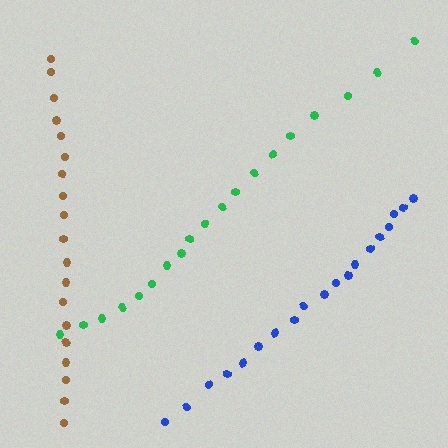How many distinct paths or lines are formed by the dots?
There are 3 distinct paths.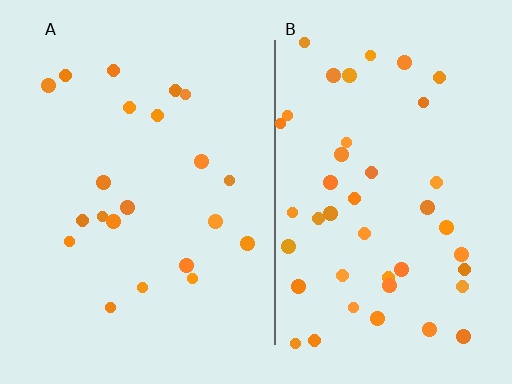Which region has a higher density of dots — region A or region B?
B (the right).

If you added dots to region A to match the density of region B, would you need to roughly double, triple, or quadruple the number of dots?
Approximately double.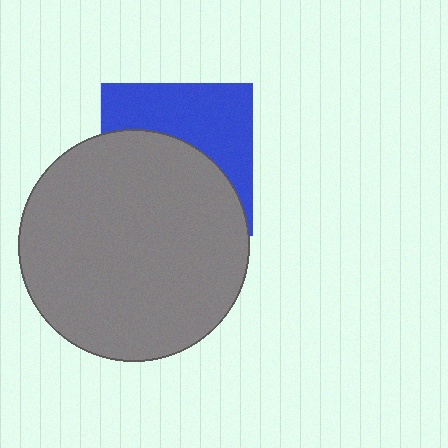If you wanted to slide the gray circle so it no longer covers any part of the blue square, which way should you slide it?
Slide it down — that is the most direct way to separate the two shapes.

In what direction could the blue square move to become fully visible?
The blue square could move up. That would shift it out from behind the gray circle entirely.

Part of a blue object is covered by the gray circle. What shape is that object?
It is a square.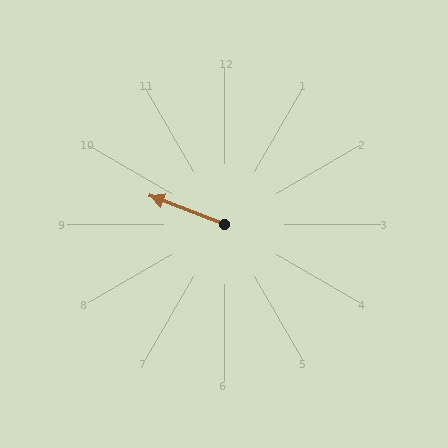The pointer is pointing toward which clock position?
Roughly 10 o'clock.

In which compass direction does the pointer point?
West.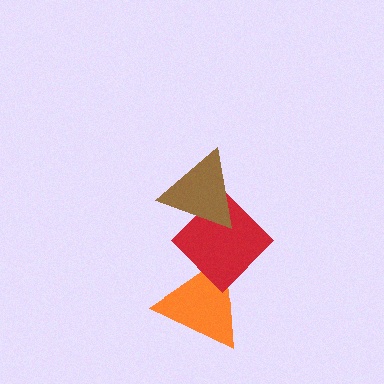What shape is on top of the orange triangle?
The red diamond is on top of the orange triangle.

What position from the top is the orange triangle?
The orange triangle is 3rd from the top.